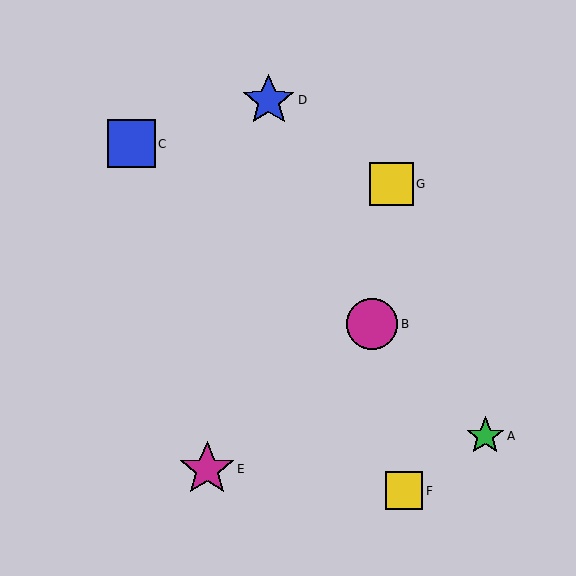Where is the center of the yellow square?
The center of the yellow square is at (391, 184).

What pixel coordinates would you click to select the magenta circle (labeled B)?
Click at (372, 324) to select the magenta circle B.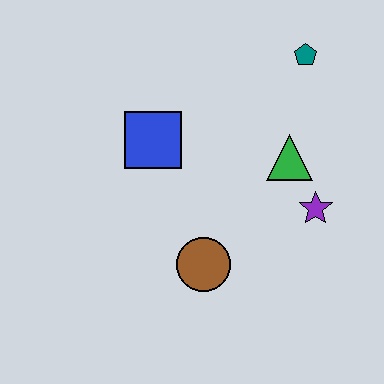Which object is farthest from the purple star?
The blue square is farthest from the purple star.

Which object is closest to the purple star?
The green triangle is closest to the purple star.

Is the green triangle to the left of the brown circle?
No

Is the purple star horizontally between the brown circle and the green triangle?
No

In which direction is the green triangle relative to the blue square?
The green triangle is to the right of the blue square.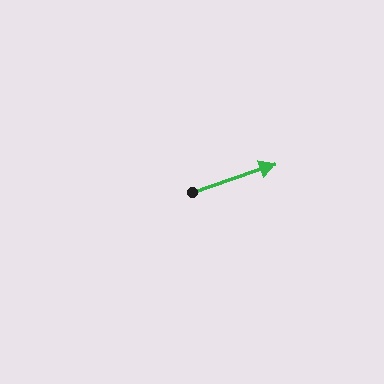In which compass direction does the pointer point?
East.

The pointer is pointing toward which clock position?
Roughly 2 o'clock.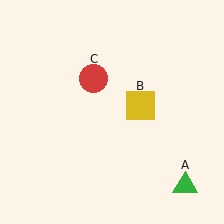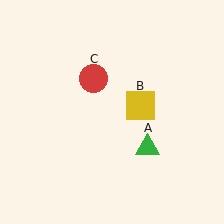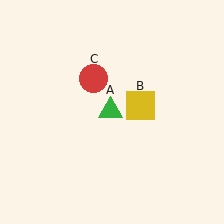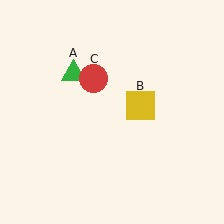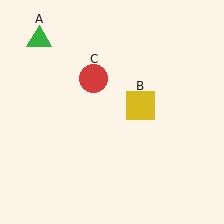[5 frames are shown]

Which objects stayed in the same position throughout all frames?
Yellow square (object B) and red circle (object C) remained stationary.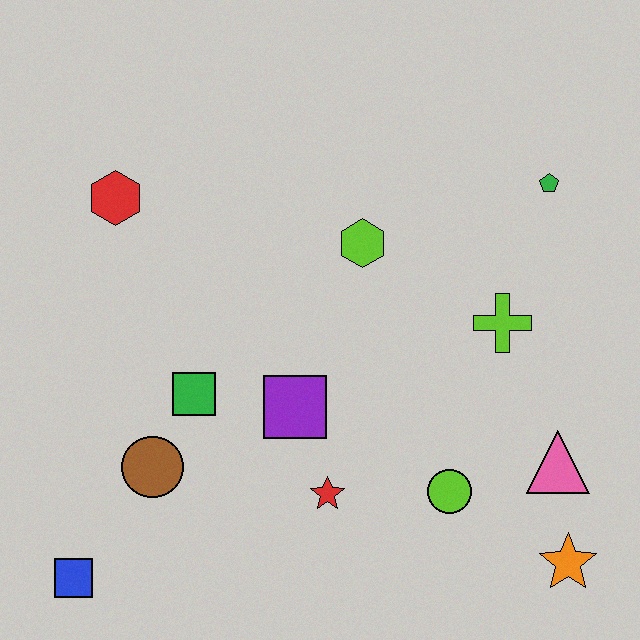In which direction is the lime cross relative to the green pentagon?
The lime cross is below the green pentagon.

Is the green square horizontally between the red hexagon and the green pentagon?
Yes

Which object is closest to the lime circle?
The pink triangle is closest to the lime circle.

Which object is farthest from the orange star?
The red hexagon is farthest from the orange star.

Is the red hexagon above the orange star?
Yes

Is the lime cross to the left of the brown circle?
No